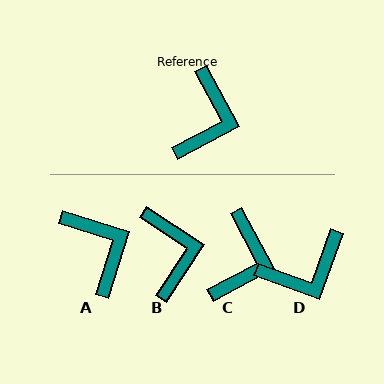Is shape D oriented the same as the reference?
No, it is off by about 48 degrees.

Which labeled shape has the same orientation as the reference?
C.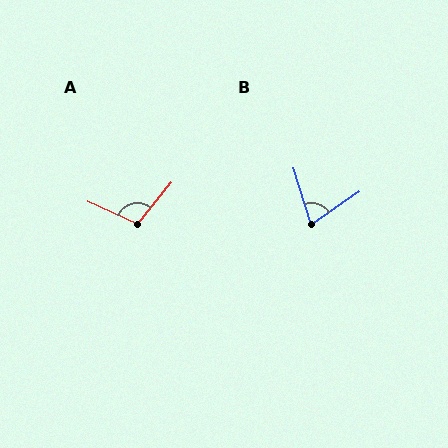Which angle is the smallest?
B, at approximately 73 degrees.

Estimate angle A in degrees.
Approximately 104 degrees.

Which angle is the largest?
A, at approximately 104 degrees.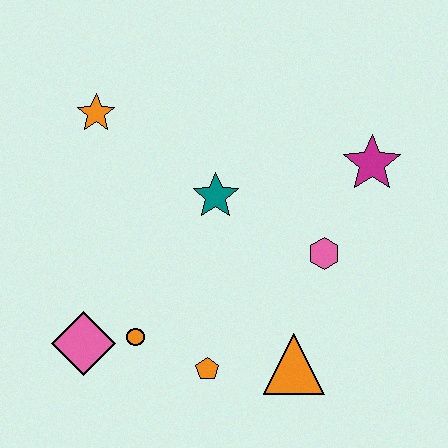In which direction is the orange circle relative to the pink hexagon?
The orange circle is to the left of the pink hexagon.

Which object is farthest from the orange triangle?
The orange star is farthest from the orange triangle.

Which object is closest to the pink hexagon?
The magenta star is closest to the pink hexagon.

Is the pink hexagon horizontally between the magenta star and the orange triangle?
Yes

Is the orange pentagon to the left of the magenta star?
Yes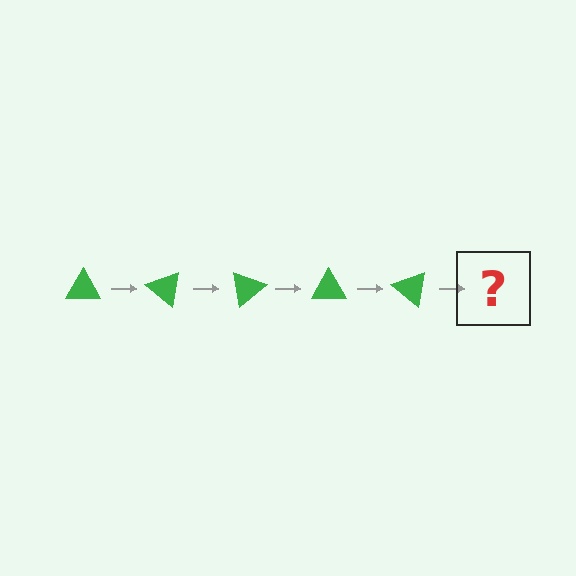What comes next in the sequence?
The next element should be a green triangle rotated 200 degrees.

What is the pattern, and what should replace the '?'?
The pattern is that the triangle rotates 40 degrees each step. The '?' should be a green triangle rotated 200 degrees.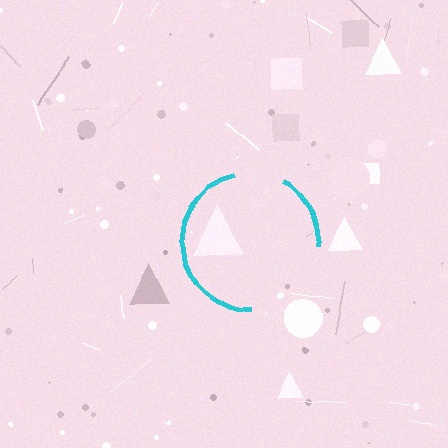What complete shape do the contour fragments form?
The contour fragments form a circle.